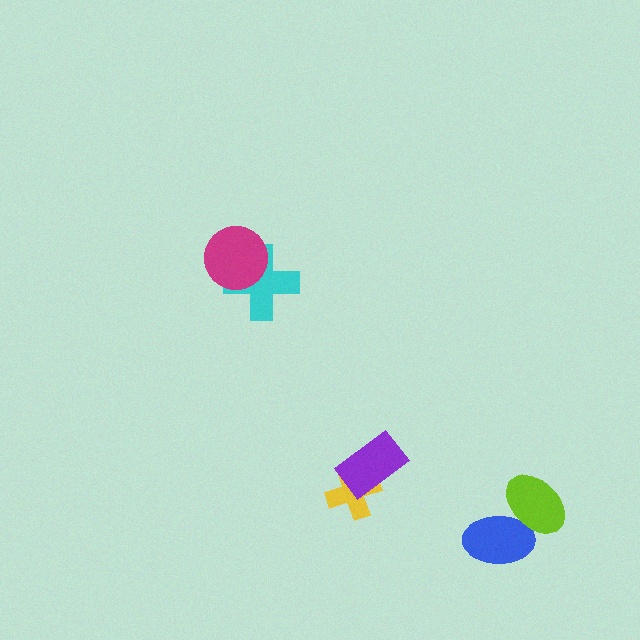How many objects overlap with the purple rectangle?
1 object overlaps with the purple rectangle.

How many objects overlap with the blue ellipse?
1 object overlaps with the blue ellipse.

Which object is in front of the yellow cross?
The purple rectangle is in front of the yellow cross.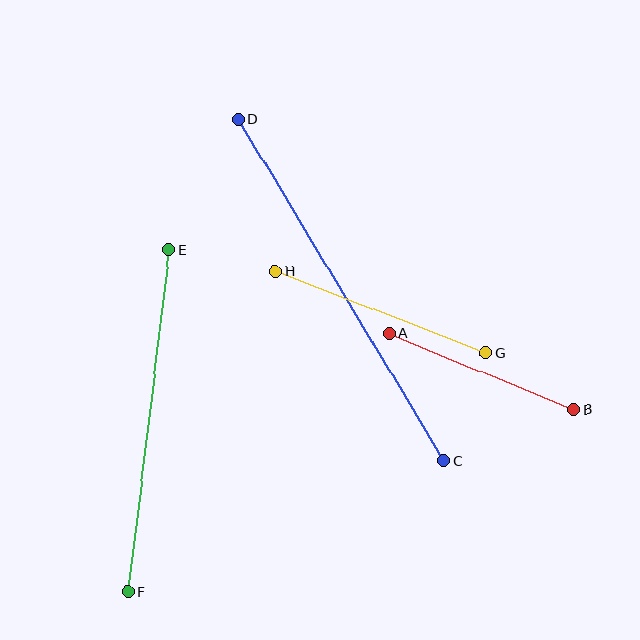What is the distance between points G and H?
The distance is approximately 226 pixels.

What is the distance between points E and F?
The distance is approximately 344 pixels.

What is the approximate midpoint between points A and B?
The midpoint is at approximately (481, 372) pixels.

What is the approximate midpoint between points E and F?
The midpoint is at approximately (148, 421) pixels.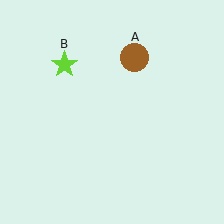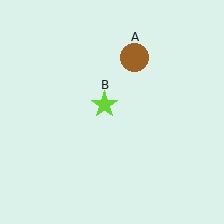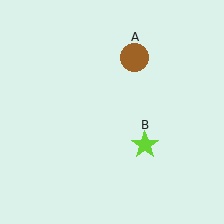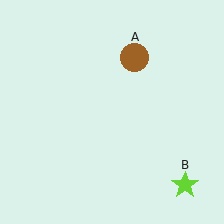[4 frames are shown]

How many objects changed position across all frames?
1 object changed position: lime star (object B).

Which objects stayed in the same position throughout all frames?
Brown circle (object A) remained stationary.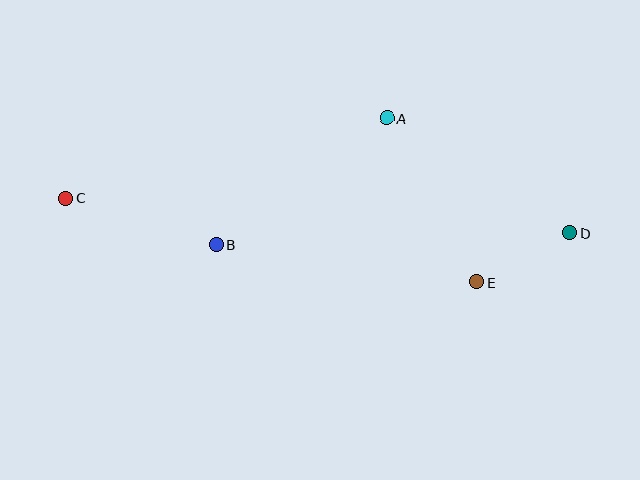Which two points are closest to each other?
Points D and E are closest to each other.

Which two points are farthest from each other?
Points C and D are farthest from each other.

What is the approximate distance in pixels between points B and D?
The distance between B and D is approximately 354 pixels.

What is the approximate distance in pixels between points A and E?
The distance between A and E is approximately 187 pixels.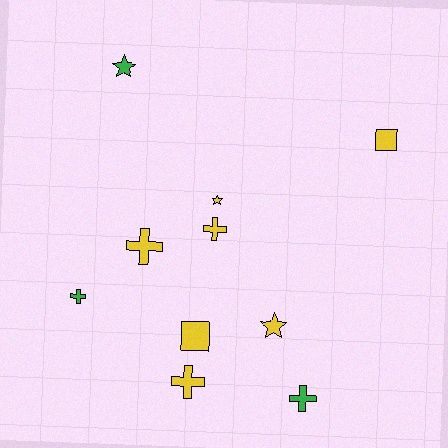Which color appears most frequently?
Yellow, with 7 objects.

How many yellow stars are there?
There are 2 yellow stars.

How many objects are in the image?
There are 10 objects.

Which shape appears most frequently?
Cross, with 5 objects.